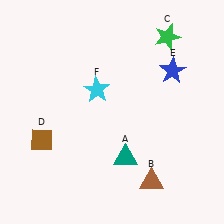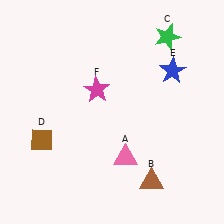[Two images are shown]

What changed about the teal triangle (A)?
In Image 1, A is teal. In Image 2, it changed to pink.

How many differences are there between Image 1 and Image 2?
There are 2 differences between the two images.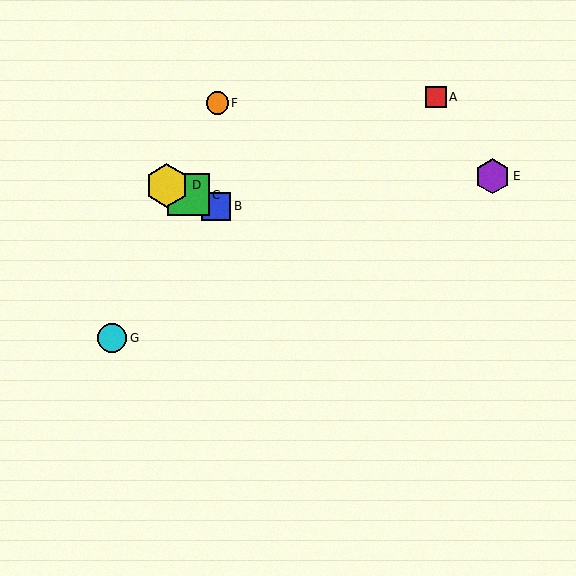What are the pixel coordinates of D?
Object D is at (167, 185).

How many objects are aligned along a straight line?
3 objects (B, C, D) are aligned along a straight line.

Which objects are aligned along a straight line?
Objects B, C, D are aligned along a straight line.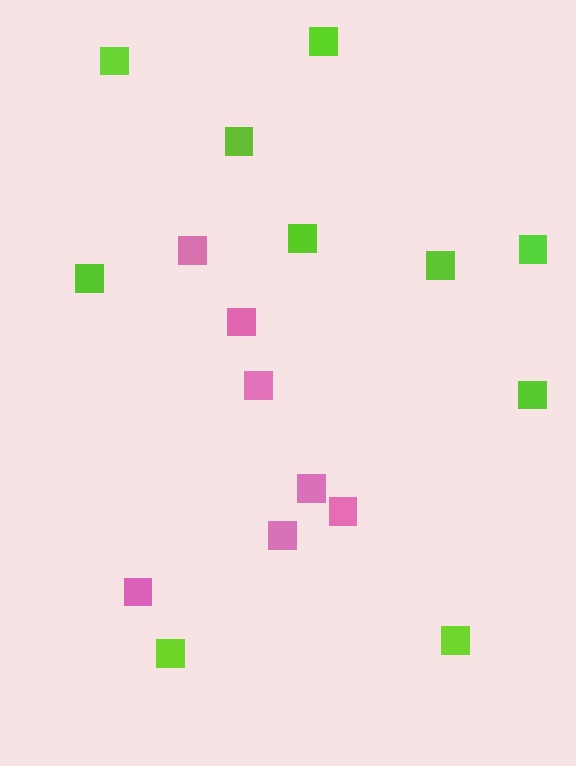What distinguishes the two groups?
There are 2 groups: one group of lime squares (10) and one group of pink squares (7).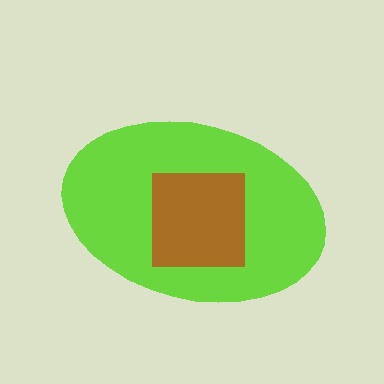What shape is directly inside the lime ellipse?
The brown square.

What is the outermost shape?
The lime ellipse.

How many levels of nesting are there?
2.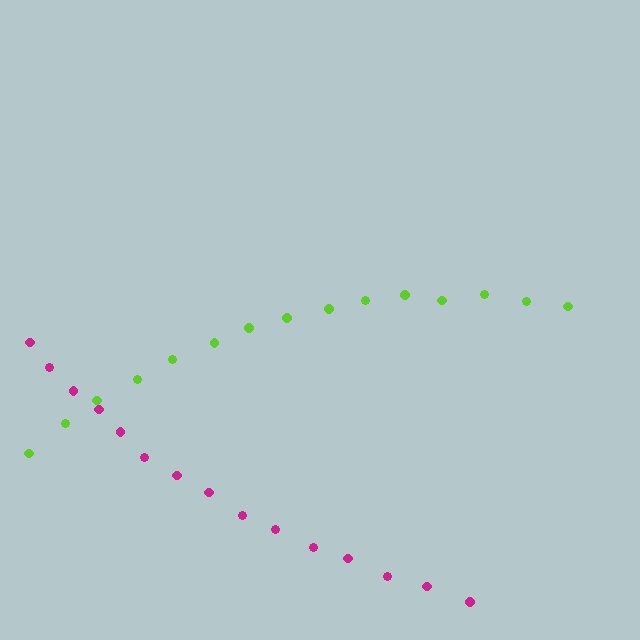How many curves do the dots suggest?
There are 2 distinct paths.